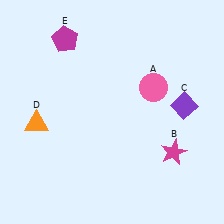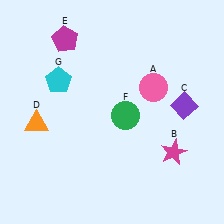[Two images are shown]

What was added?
A green circle (F), a cyan pentagon (G) were added in Image 2.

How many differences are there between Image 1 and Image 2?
There are 2 differences between the two images.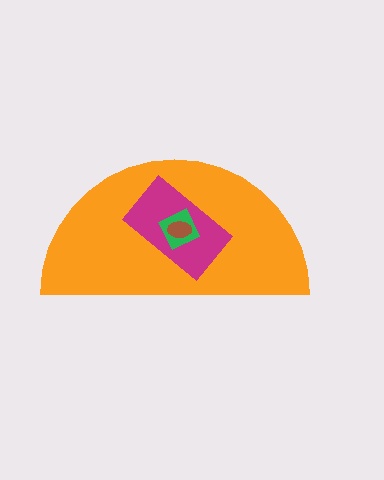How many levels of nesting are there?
4.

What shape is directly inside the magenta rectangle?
The green square.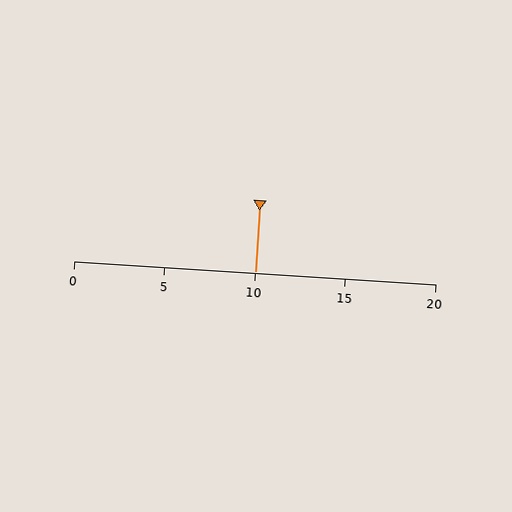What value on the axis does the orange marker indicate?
The marker indicates approximately 10.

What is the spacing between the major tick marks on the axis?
The major ticks are spaced 5 apart.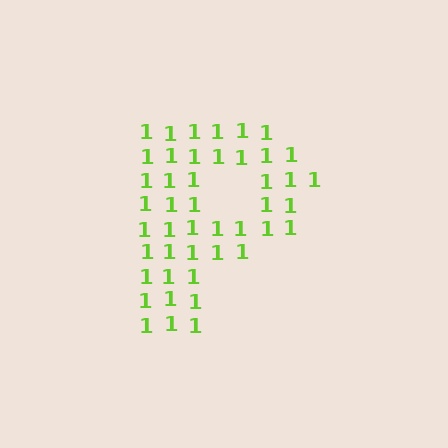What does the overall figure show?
The overall figure shows the letter P.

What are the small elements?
The small elements are digit 1's.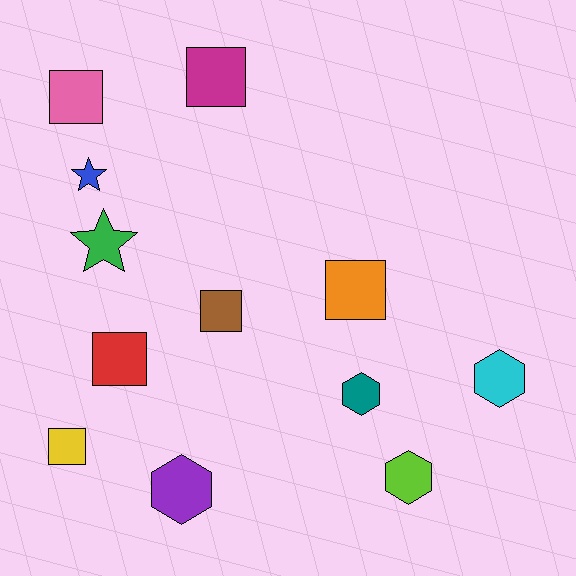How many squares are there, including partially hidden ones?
There are 6 squares.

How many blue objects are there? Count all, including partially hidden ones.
There is 1 blue object.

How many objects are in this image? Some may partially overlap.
There are 12 objects.